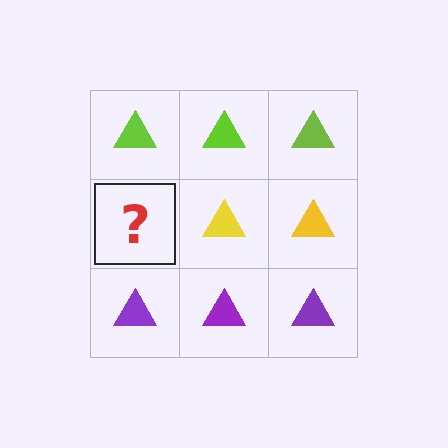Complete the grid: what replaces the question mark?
The question mark should be replaced with a yellow triangle.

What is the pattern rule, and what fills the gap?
The rule is that each row has a consistent color. The gap should be filled with a yellow triangle.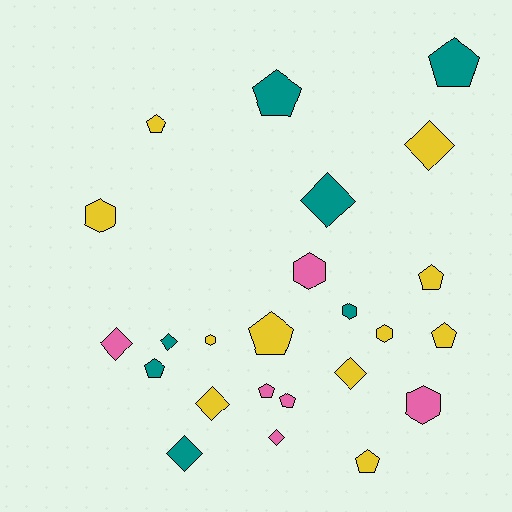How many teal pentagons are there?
There are 3 teal pentagons.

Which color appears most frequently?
Yellow, with 11 objects.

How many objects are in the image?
There are 24 objects.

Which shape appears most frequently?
Pentagon, with 10 objects.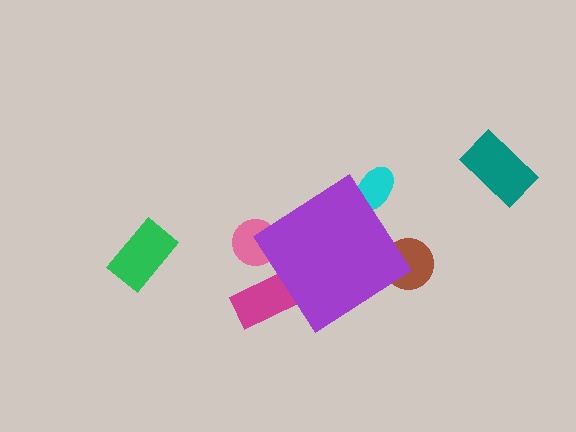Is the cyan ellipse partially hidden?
Yes, the cyan ellipse is partially hidden behind the purple diamond.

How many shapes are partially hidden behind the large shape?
4 shapes are partially hidden.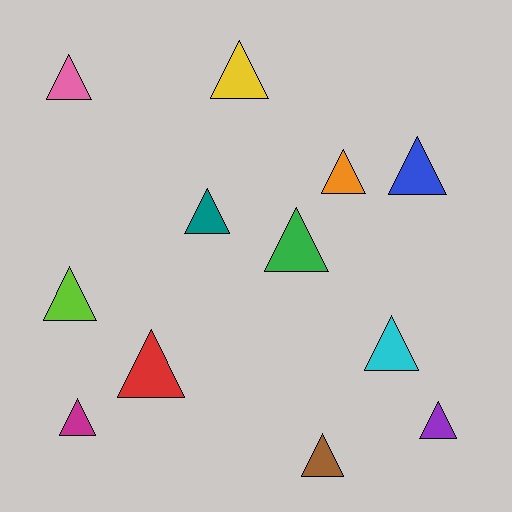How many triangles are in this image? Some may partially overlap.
There are 12 triangles.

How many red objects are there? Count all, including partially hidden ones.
There is 1 red object.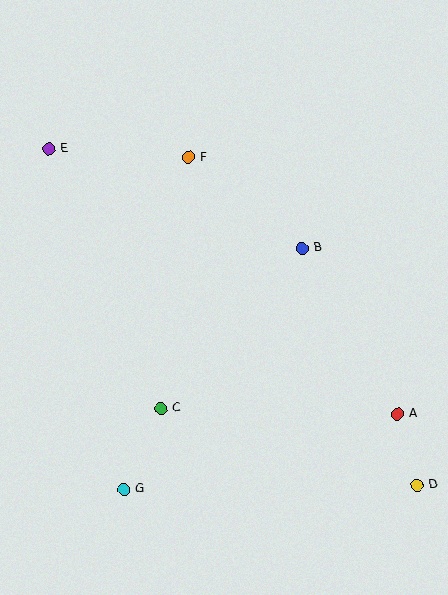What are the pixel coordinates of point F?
Point F is at (188, 157).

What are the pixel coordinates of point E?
Point E is at (49, 149).